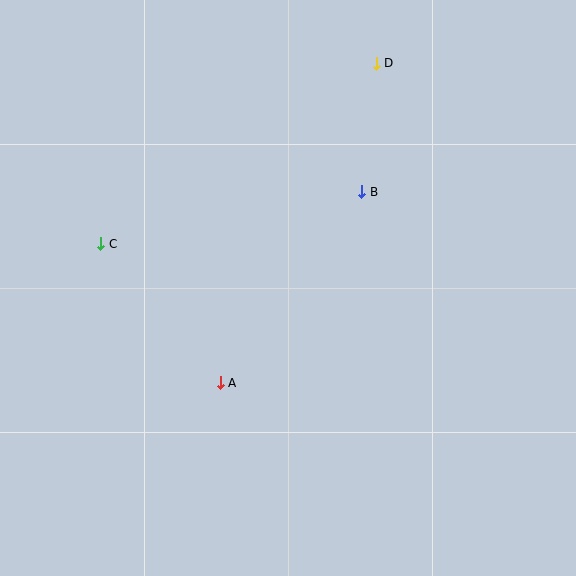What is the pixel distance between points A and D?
The distance between A and D is 356 pixels.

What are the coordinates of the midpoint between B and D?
The midpoint between B and D is at (369, 127).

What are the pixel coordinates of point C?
Point C is at (101, 244).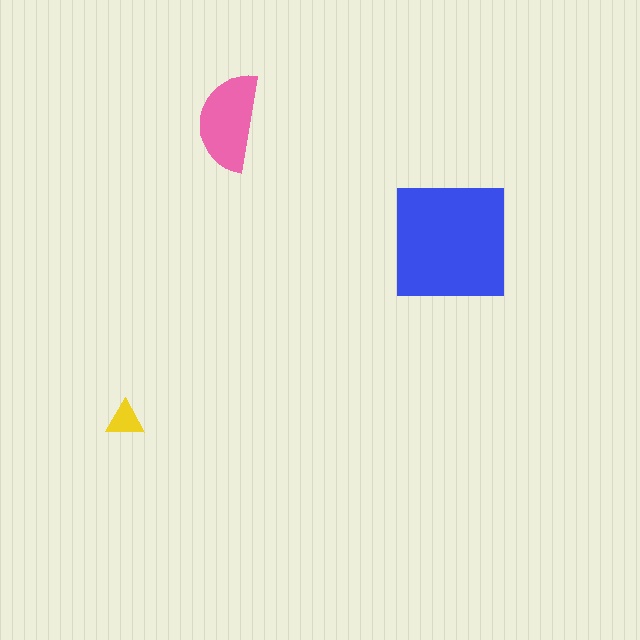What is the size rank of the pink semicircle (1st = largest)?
2nd.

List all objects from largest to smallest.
The blue square, the pink semicircle, the yellow triangle.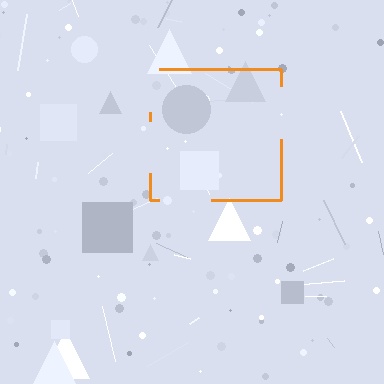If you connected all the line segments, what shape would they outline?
They would outline a square.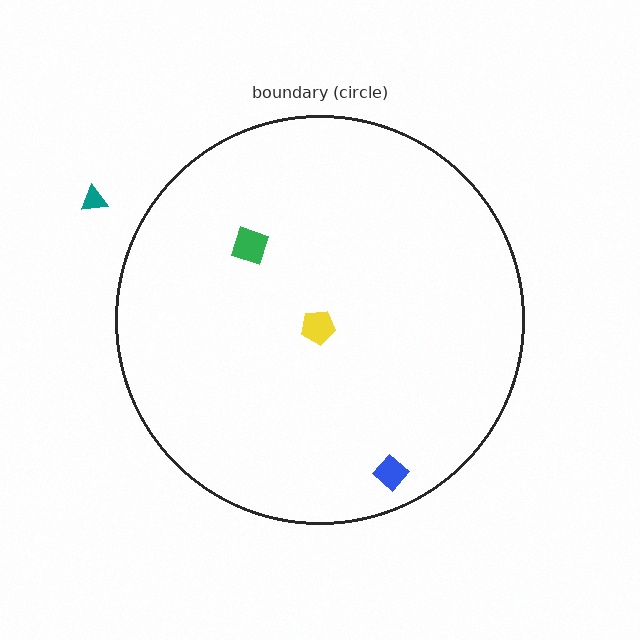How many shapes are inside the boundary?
3 inside, 1 outside.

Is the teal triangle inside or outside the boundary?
Outside.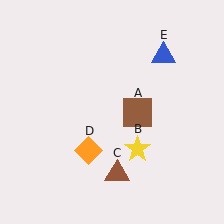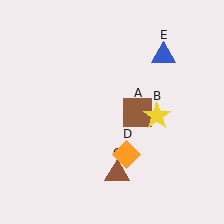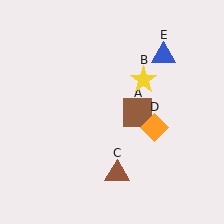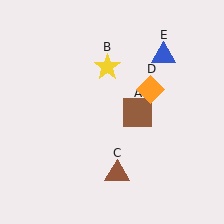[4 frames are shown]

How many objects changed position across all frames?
2 objects changed position: yellow star (object B), orange diamond (object D).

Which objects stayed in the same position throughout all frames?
Brown square (object A) and brown triangle (object C) and blue triangle (object E) remained stationary.